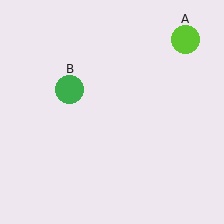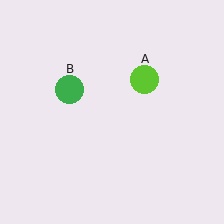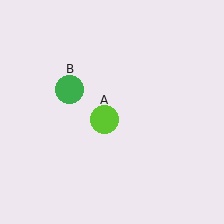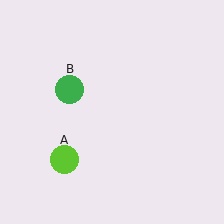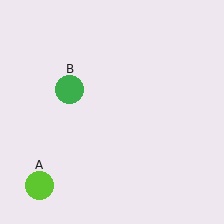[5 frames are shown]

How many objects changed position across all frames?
1 object changed position: lime circle (object A).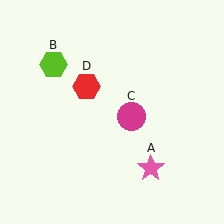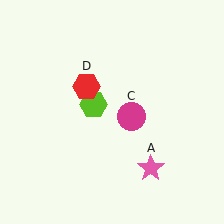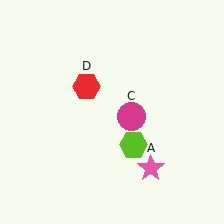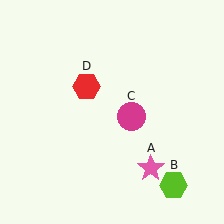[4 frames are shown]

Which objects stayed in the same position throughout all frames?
Pink star (object A) and magenta circle (object C) and red hexagon (object D) remained stationary.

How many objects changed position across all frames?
1 object changed position: lime hexagon (object B).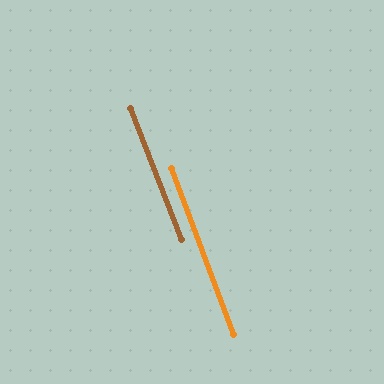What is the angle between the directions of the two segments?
Approximately 1 degree.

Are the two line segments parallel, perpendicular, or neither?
Parallel — their directions differ by only 0.7°.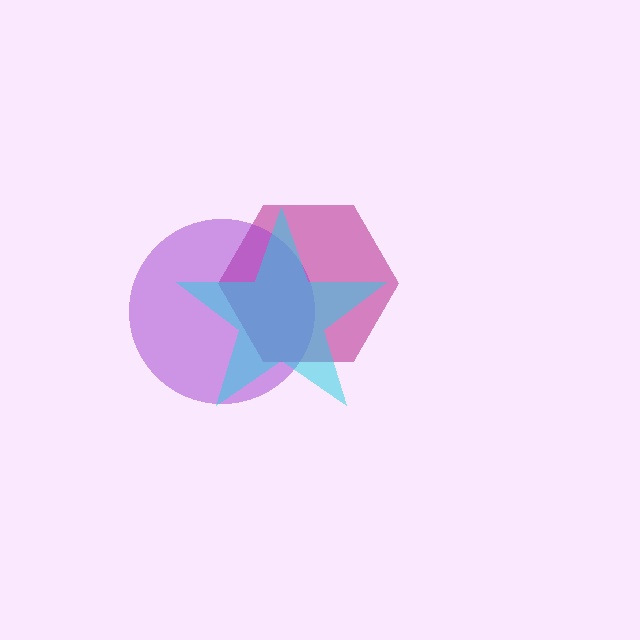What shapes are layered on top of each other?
The layered shapes are: a magenta hexagon, a purple circle, a cyan star.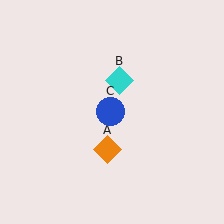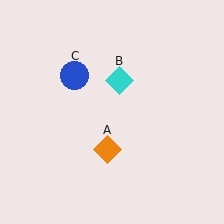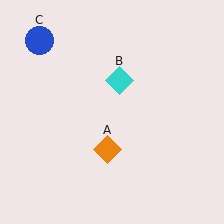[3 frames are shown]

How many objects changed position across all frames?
1 object changed position: blue circle (object C).